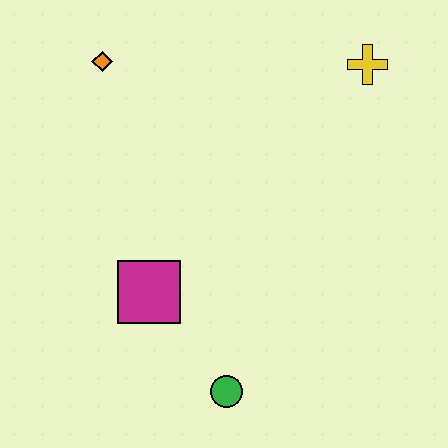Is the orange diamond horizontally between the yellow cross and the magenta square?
No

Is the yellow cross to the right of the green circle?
Yes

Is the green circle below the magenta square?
Yes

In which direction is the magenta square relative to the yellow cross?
The magenta square is below the yellow cross.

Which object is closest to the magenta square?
The green circle is closest to the magenta square.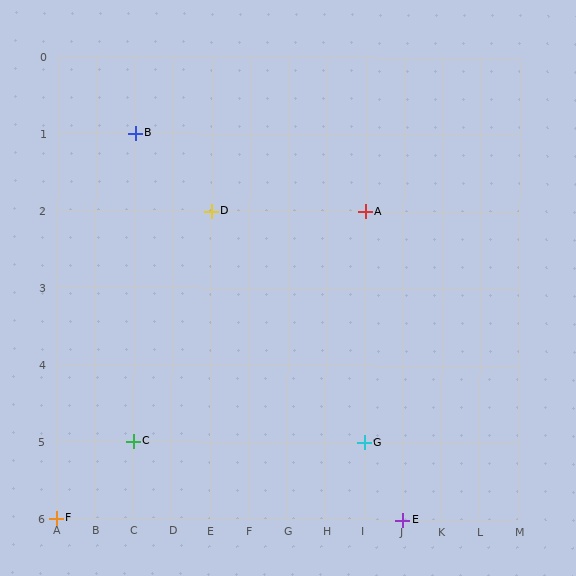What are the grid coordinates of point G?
Point G is at grid coordinates (I, 5).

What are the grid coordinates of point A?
Point A is at grid coordinates (I, 2).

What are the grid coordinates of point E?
Point E is at grid coordinates (J, 6).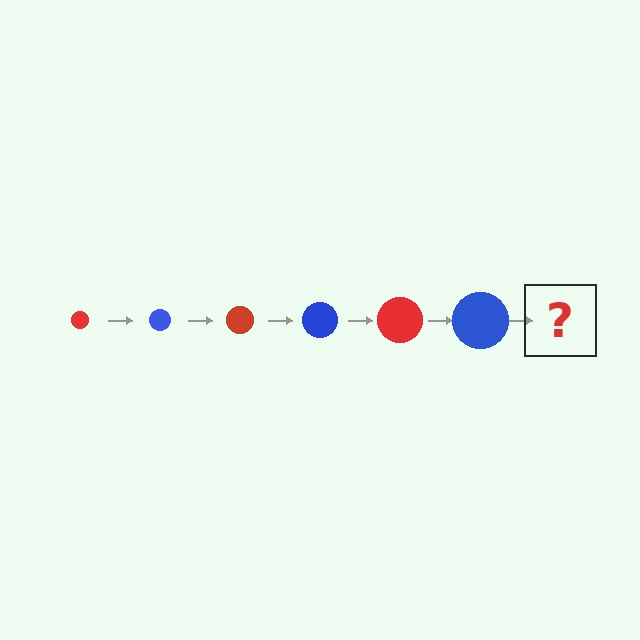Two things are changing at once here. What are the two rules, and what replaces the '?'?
The two rules are that the circle grows larger each step and the color cycles through red and blue. The '?' should be a red circle, larger than the previous one.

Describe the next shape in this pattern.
It should be a red circle, larger than the previous one.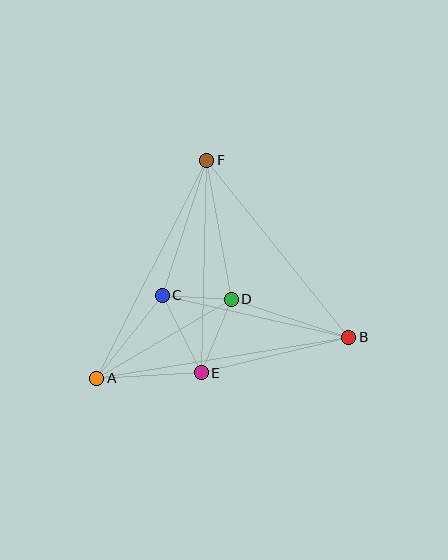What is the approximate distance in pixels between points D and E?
The distance between D and E is approximately 79 pixels.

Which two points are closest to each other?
Points C and D are closest to each other.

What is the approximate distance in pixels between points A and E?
The distance between A and E is approximately 105 pixels.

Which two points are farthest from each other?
Points A and B are farthest from each other.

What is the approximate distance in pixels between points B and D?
The distance between B and D is approximately 123 pixels.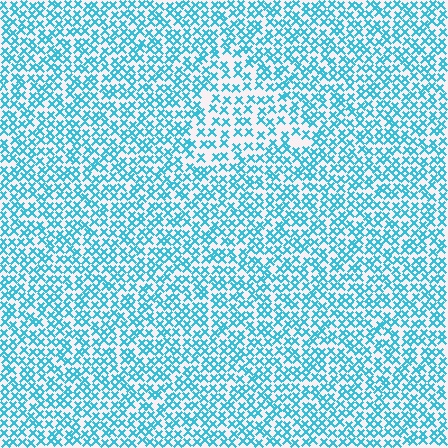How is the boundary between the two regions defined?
The boundary is defined by a change in element density (approximately 1.6x ratio). All elements are the same color, size, and shape.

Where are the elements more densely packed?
The elements are more densely packed outside the triangle boundary.